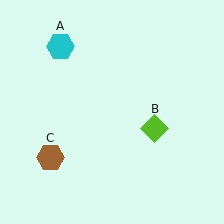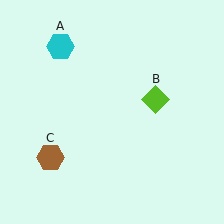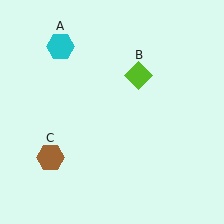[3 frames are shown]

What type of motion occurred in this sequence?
The lime diamond (object B) rotated counterclockwise around the center of the scene.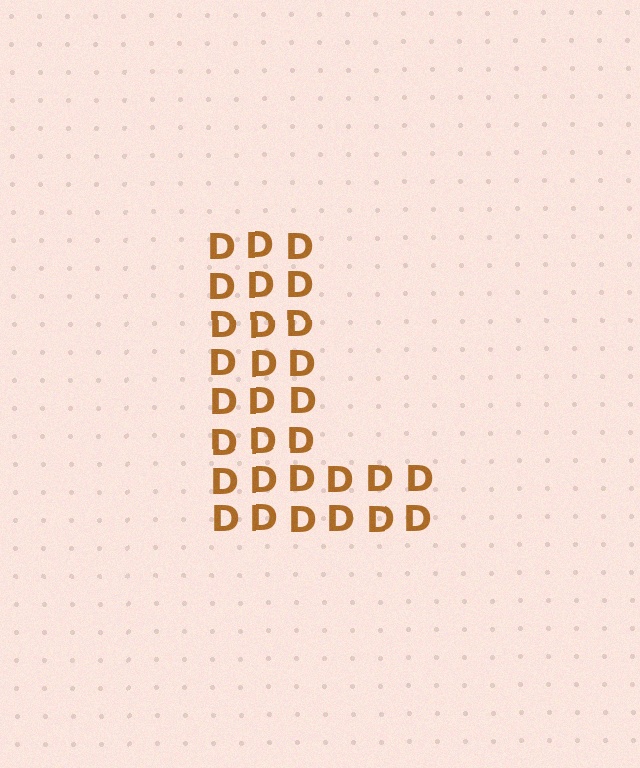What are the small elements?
The small elements are letter D's.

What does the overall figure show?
The overall figure shows the letter L.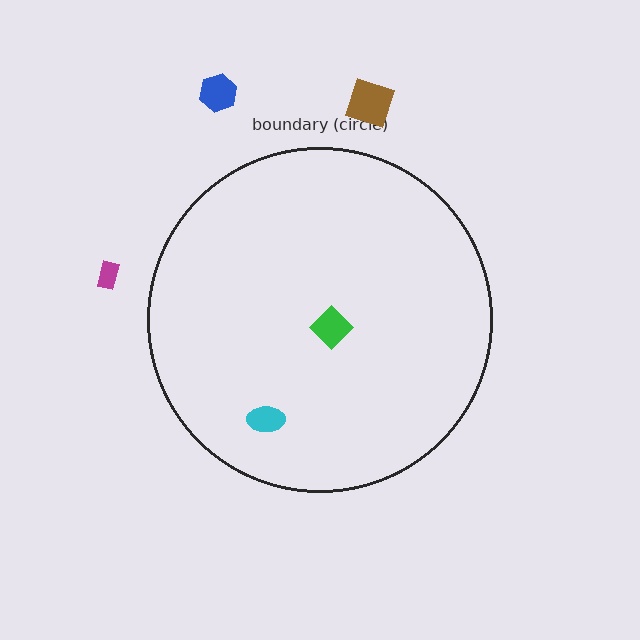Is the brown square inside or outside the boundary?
Outside.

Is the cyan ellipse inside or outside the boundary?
Inside.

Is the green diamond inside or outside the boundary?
Inside.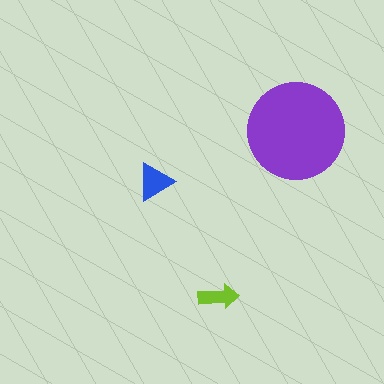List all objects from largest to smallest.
The purple circle, the blue triangle, the lime arrow.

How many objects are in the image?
There are 3 objects in the image.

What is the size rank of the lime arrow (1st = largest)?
3rd.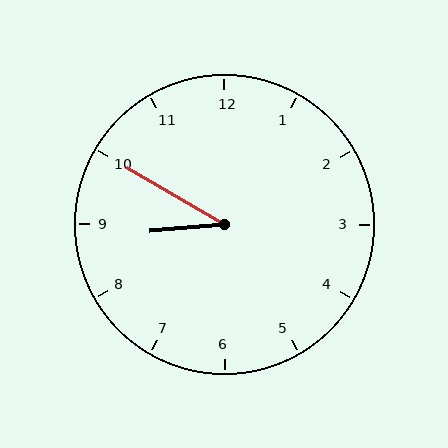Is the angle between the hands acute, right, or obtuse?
It is acute.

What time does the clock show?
8:50.